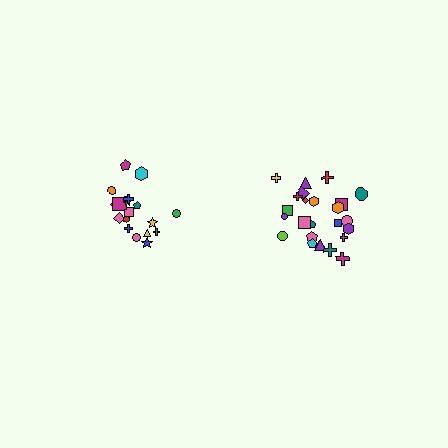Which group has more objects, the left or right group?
The right group.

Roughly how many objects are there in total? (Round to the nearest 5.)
Roughly 45 objects in total.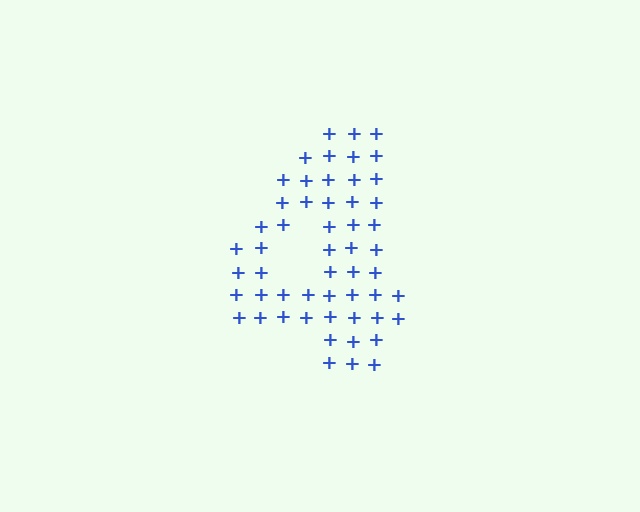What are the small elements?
The small elements are plus signs.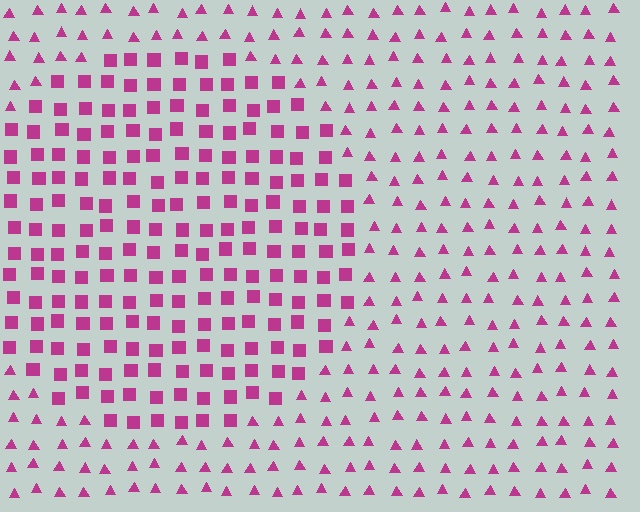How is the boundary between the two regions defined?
The boundary is defined by a change in element shape: squares inside vs. triangles outside. All elements share the same color and spacing.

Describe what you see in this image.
The image is filled with small magenta elements arranged in a uniform grid. A circle-shaped region contains squares, while the surrounding area contains triangles. The boundary is defined purely by the change in element shape.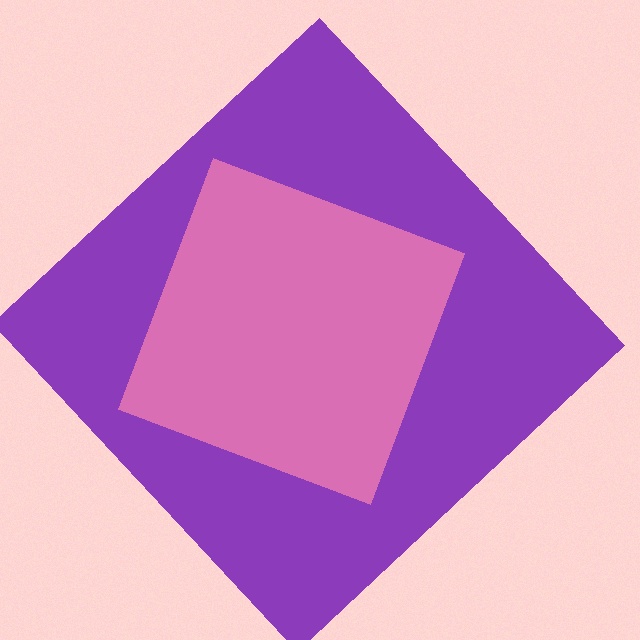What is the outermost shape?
The purple diamond.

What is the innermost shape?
The pink diamond.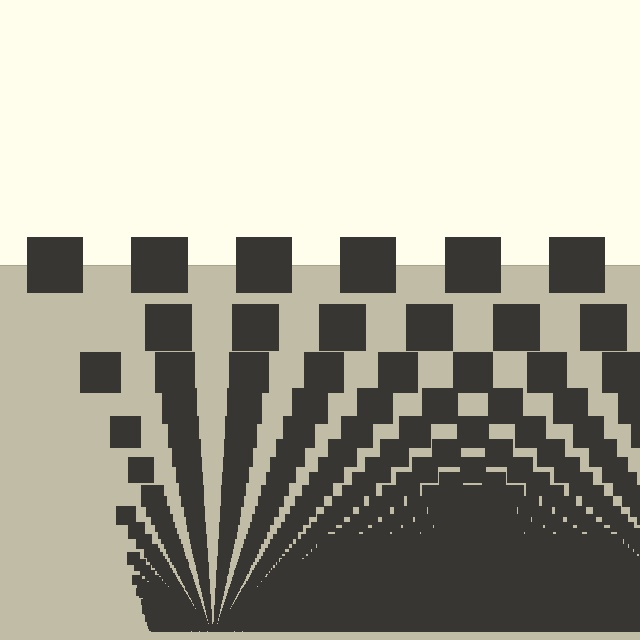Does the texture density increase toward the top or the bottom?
Density increases toward the bottom.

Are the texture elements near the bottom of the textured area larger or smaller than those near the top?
Smaller. The gradient is inverted — elements near the bottom are smaller and denser.